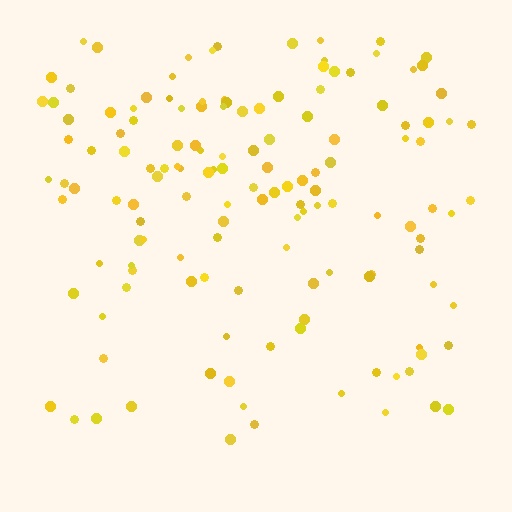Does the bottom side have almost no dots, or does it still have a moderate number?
Still a moderate number, just noticeably fewer than the top.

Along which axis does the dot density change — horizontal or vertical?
Vertical.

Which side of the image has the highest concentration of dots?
The top.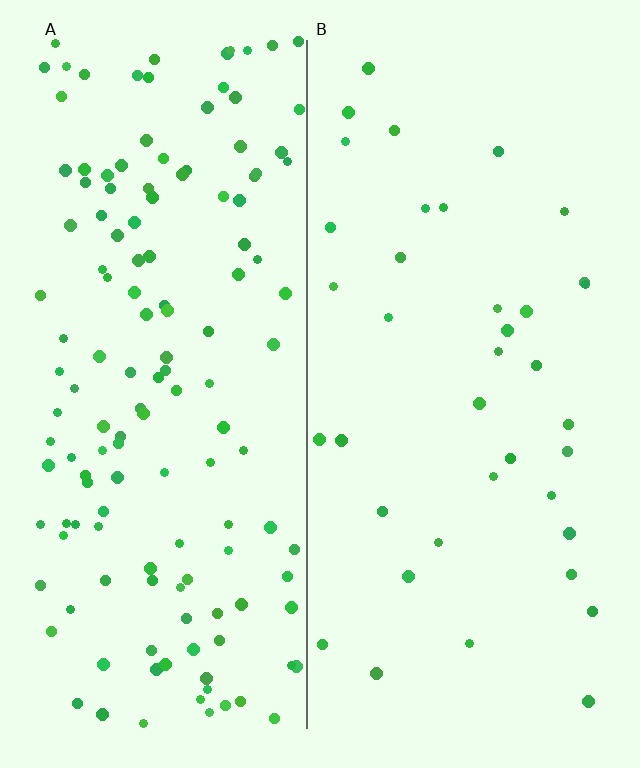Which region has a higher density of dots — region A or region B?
A (the left).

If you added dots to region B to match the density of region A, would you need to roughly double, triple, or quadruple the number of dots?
Approximately quadruple.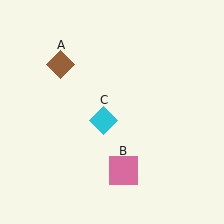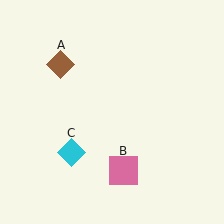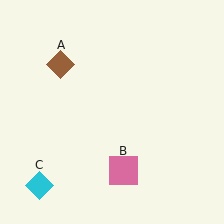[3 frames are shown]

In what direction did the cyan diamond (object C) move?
The cyan diamond (object C) moved down and to the left.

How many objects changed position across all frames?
1 object changed position: cyan diamond (object C).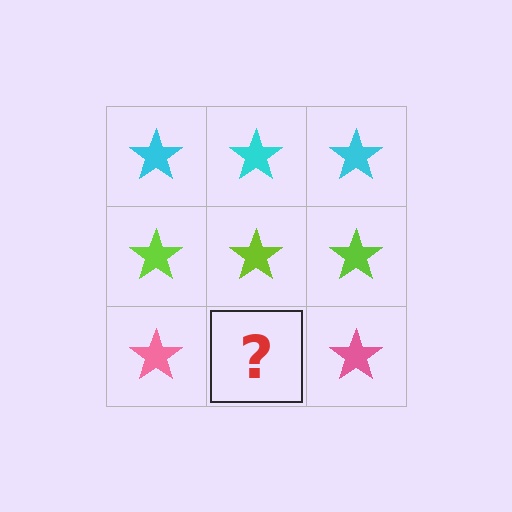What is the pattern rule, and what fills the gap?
The rule is that each row has a consistent color. The gap should be filled with a pink star.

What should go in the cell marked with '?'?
The missing cell should contain a pink star.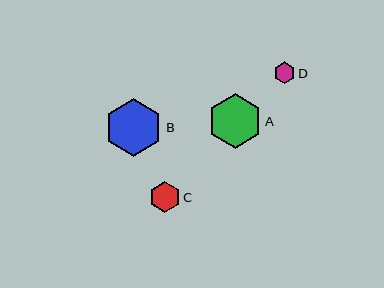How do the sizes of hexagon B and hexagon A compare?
Hexagon B and hexagon A are approximately the same size.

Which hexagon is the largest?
Hexagon B is the largest with a size of approximately 58 pixels.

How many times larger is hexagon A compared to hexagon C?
Hexagon A is approximately 1.8 times the size of hexagon C.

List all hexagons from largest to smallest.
From largest to smallest: B, A, C, D.